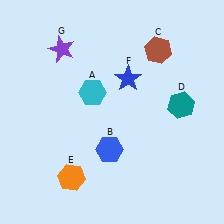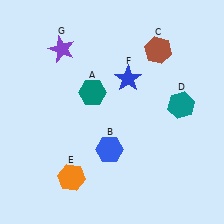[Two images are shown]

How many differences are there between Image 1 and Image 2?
There is 1 difference between the two images.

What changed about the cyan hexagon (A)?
In Image 1, A is cyan. In Image 2, it changed to teal.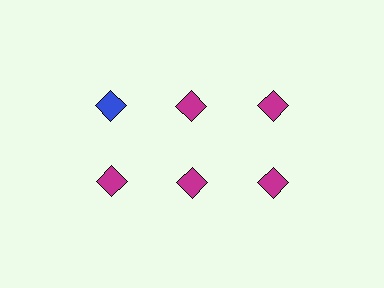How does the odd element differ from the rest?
It has a different color: blue instead of magenta.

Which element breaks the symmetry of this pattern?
The blue diamond in the top row, leftmost column breaks the symmetry. All other shapes are magenta diamonds.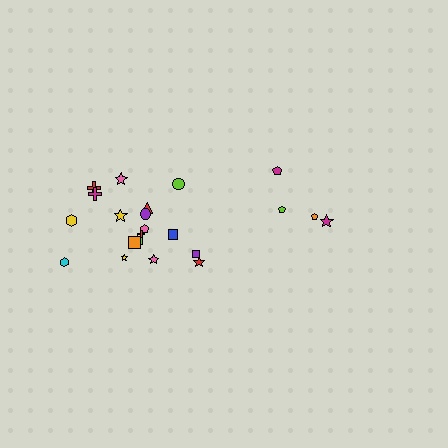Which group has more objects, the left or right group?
The left group.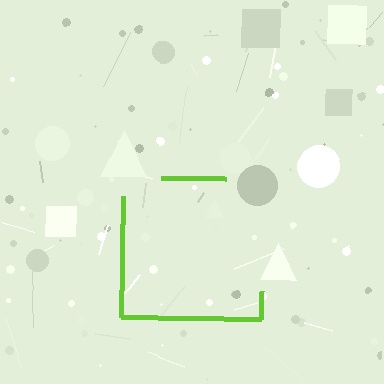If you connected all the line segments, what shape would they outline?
They would outline a square.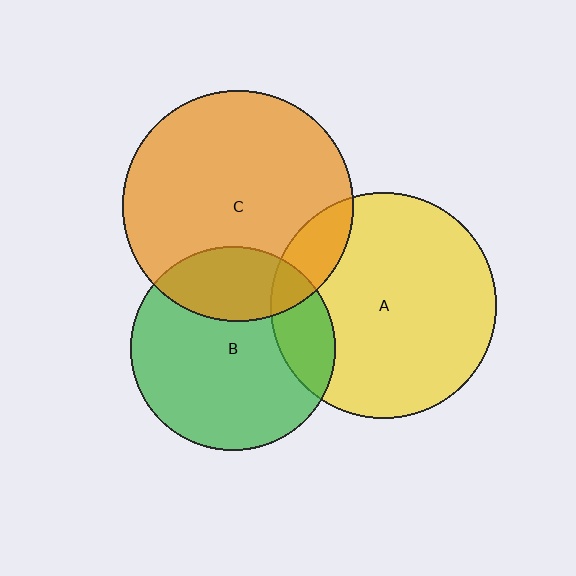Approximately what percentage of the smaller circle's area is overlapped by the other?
Approximately 15%.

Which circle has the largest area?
Circle C (orange).